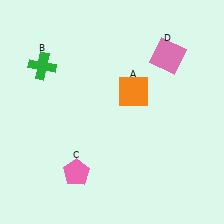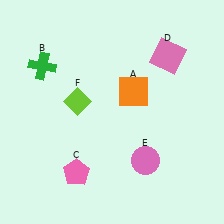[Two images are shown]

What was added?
A pink circle (E), a lime diamond (F) were added in Image 2.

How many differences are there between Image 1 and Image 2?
There are 2 differences between the two images.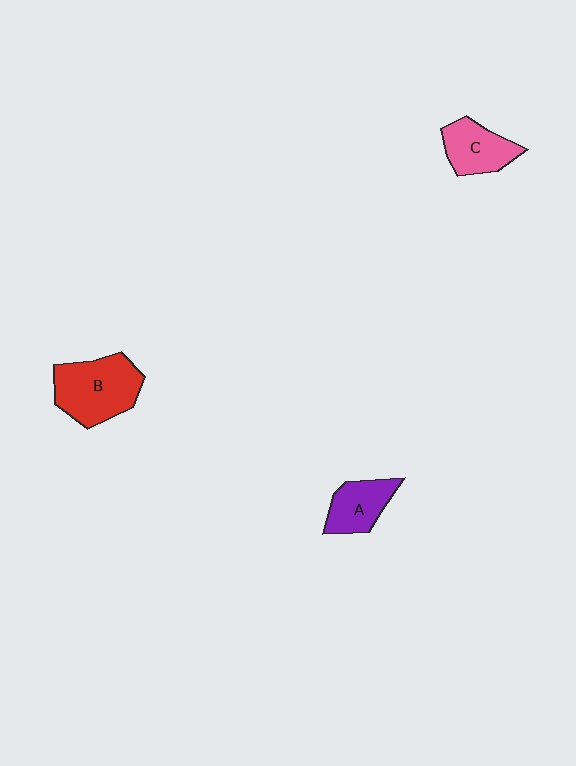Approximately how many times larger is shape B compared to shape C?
Approximately 1.5 times.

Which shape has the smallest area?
Shape A (purple).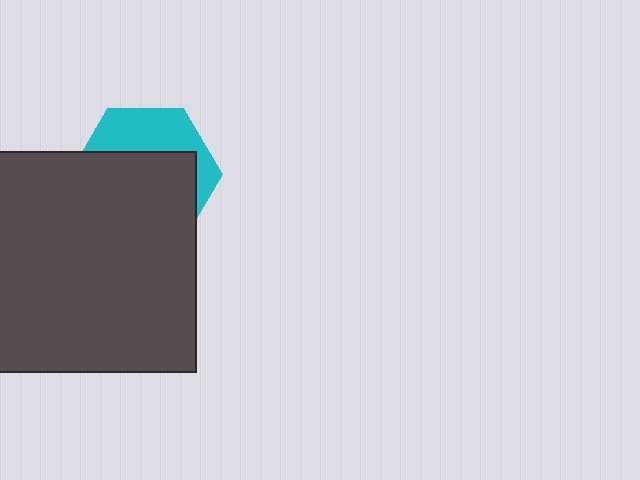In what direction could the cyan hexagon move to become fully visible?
The cyan hexagon could move up. That would shift it out from behind the dark gray square entirely.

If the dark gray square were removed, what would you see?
You would see the complete cyan hexagon.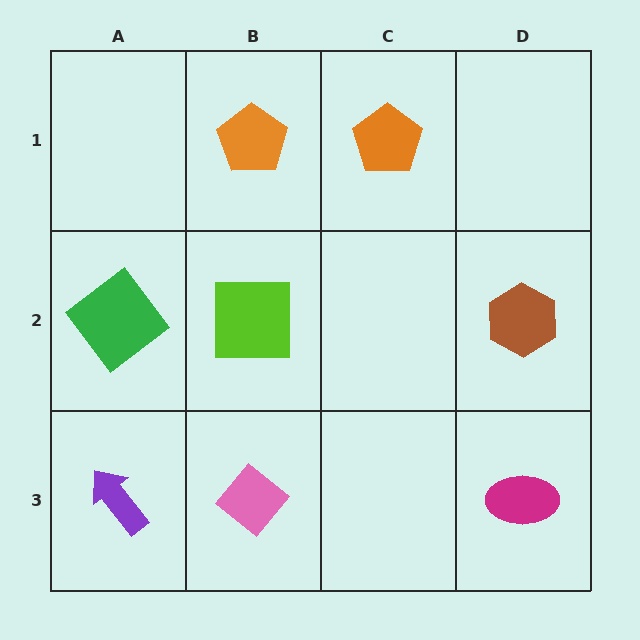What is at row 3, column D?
A magenta ellipse.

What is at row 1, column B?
An orange pentagon.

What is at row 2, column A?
A green diamond.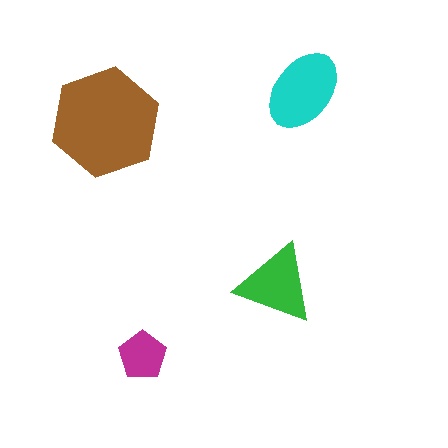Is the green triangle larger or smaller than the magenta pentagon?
Larger.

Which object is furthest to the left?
The brown hexagon is leftmost.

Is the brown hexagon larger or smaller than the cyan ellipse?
Larger.